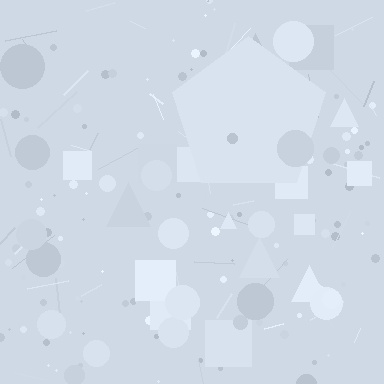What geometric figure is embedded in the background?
A pentagon is embedded in the background.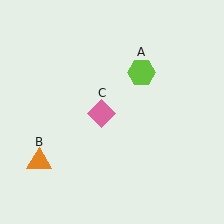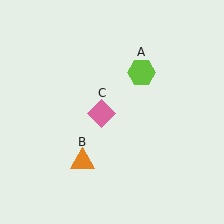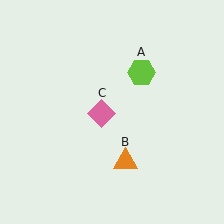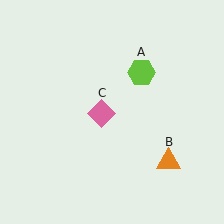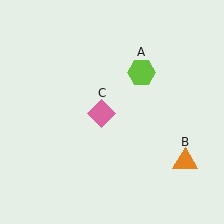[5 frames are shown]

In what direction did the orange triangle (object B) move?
The orange triangle (object B) moved right.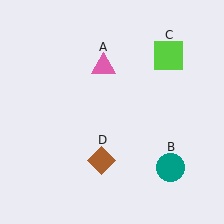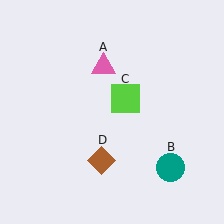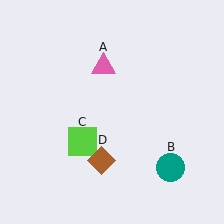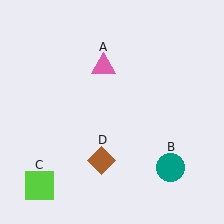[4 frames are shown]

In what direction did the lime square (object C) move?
The lime square (object C) moved down and to the left.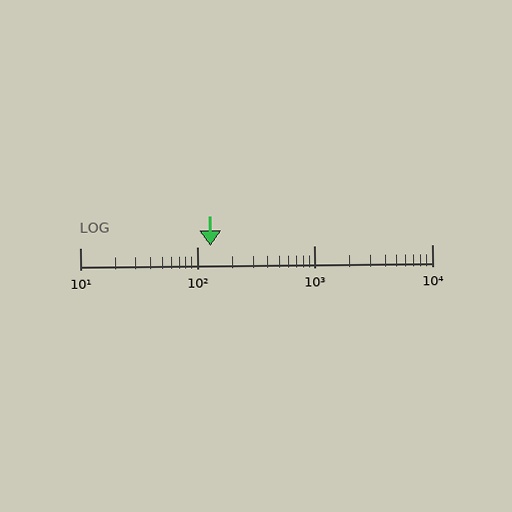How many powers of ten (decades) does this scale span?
The scale spans 3 decades, from 10 to 10000.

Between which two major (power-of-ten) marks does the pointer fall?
The pointer is between 100 and 1000.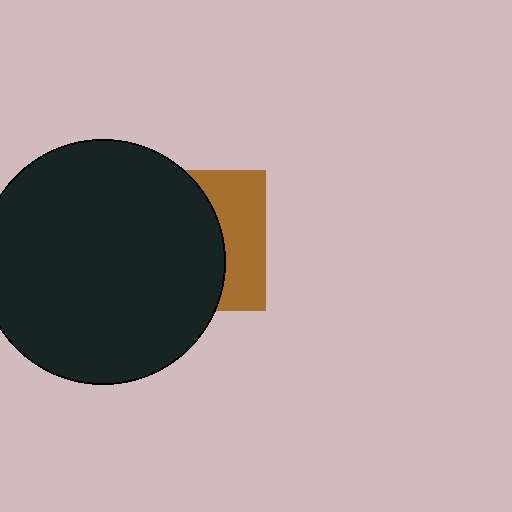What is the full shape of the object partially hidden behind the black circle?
The partially hidden object is a brown square.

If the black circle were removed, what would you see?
You would see the complete brown square.